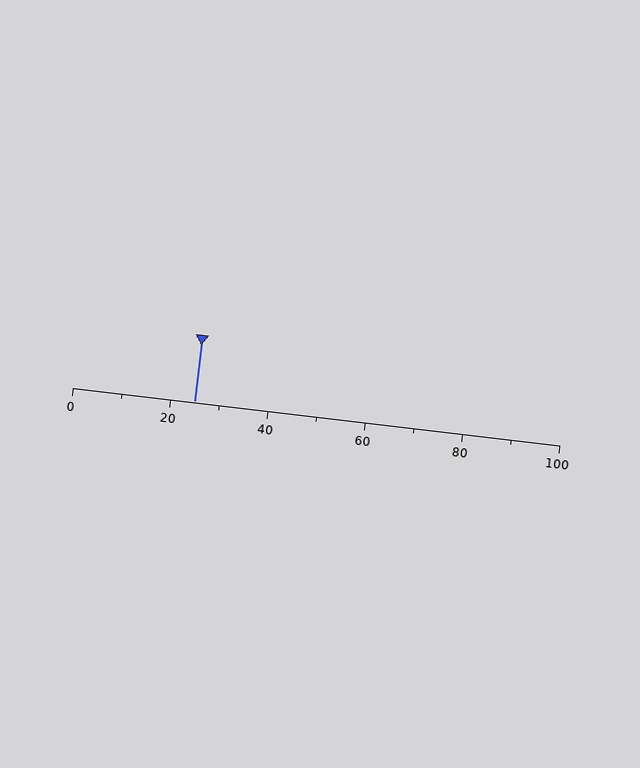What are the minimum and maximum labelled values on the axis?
The axis runs from 0 to 100.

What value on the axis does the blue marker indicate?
The marker indicates approximately 25.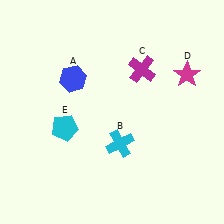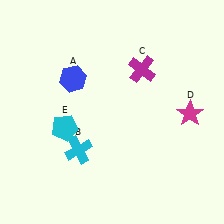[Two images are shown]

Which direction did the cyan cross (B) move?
The cyan cross (B) moved left.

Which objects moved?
The objects that moved are: the cyan cross (B), the magenta star (D).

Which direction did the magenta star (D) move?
The magenta star (D) moved down.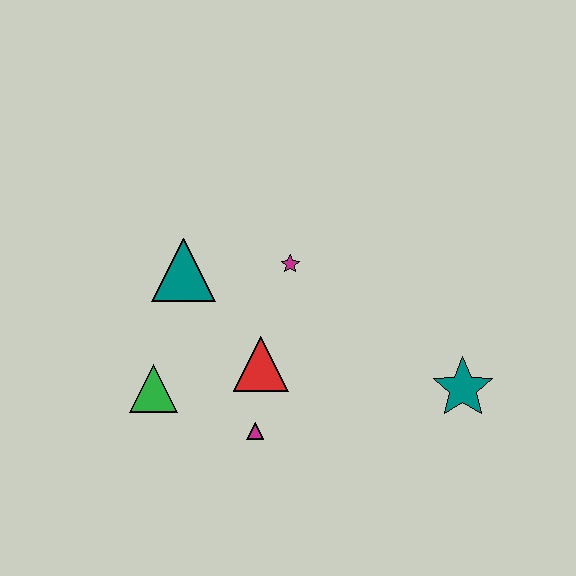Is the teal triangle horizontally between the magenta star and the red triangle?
No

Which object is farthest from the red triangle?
The teal star is farthest from the red triangle.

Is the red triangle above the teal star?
Yes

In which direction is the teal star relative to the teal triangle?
The teal star is to the right of the teal triangle.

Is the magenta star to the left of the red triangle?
No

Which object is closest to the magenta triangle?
The red triangle is closest to the magenta triangle.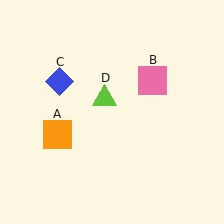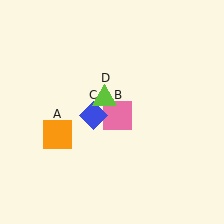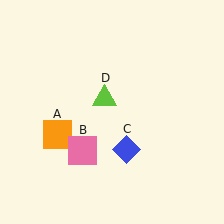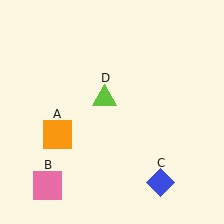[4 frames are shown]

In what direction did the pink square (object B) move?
The pink square (object B) moved down and to the left.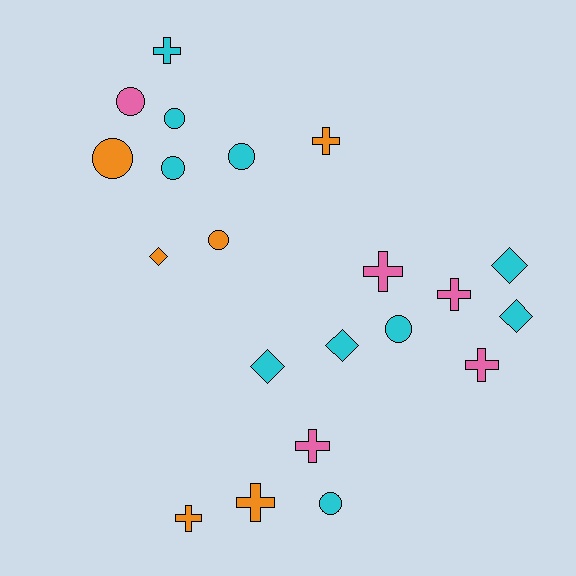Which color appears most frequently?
Cyan, with 10 objects.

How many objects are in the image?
There are 21 objects.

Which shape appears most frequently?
Circle, with 8 objects.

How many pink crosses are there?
There are 4 pink crosses.